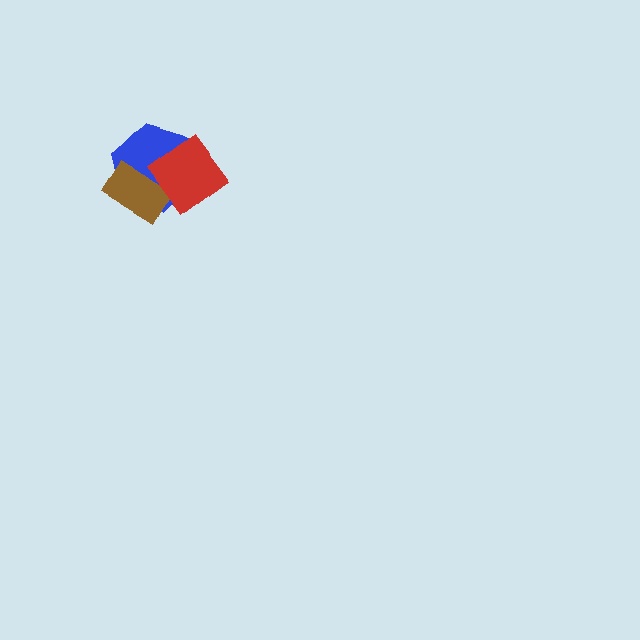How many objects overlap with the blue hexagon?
2 objects overlap with the blue hexagon.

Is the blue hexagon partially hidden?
Yes, it is partially covered by another shape.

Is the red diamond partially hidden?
No, no other shape covers it.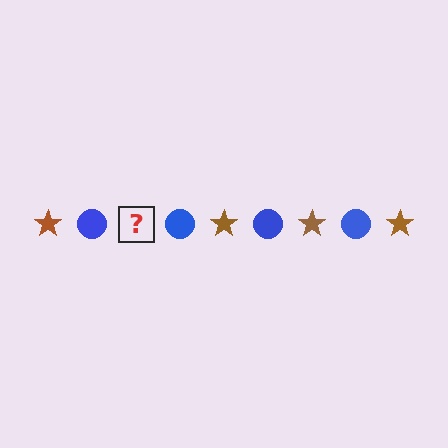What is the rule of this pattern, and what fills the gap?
The rule is that the pattern alternates between brown star and blue circle. The gap should be filled with a brown star.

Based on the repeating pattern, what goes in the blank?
The blank should be a brown star.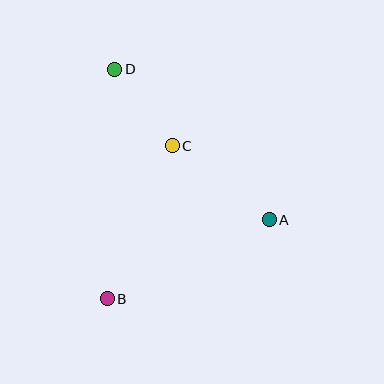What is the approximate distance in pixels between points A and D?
The distance between A and D is approximately 215 pixels.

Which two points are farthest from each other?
Points B and D are farthest from each other.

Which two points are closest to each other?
Points C and D are closest to each other.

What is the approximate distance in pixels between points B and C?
The distance between B and C is approximately 166 pixels.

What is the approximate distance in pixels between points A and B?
The distance between A and B is approximately 180 pixels.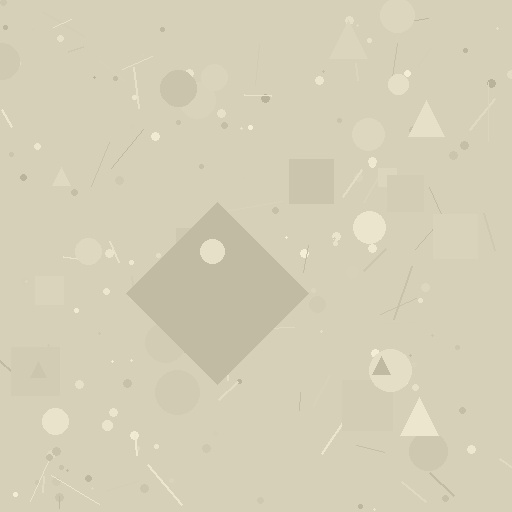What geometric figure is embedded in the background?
A diamond is embedded in the background.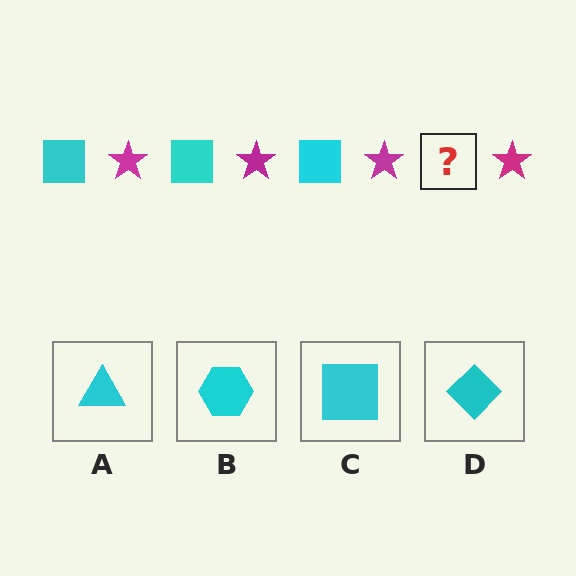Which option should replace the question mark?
Option C.